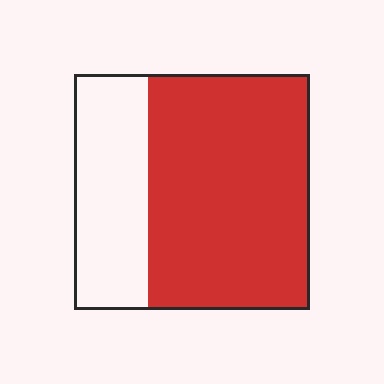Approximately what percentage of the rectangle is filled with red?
Approximately 70%.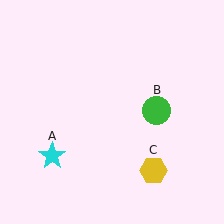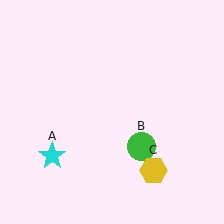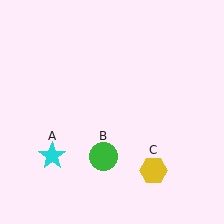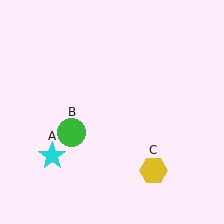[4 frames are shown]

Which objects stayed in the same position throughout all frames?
Cyan star (object A) and yellow hexagon (object C) remained stationary.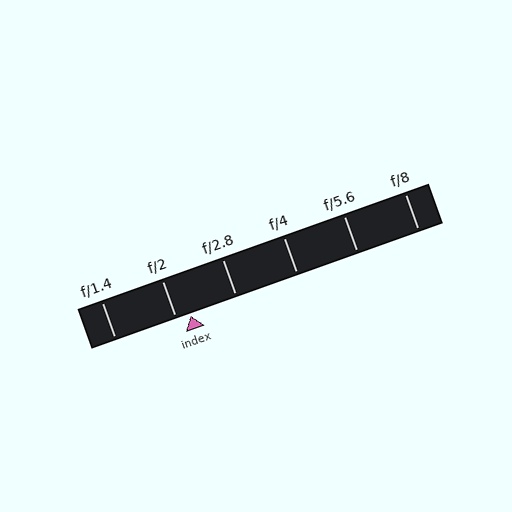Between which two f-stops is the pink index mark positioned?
The index mark is between f/2 and f/2.8.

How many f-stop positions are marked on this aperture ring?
There are 6 f-stop positions marked.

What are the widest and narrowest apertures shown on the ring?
The widest aperture shown is f/1.4 and the narrowest is f/8.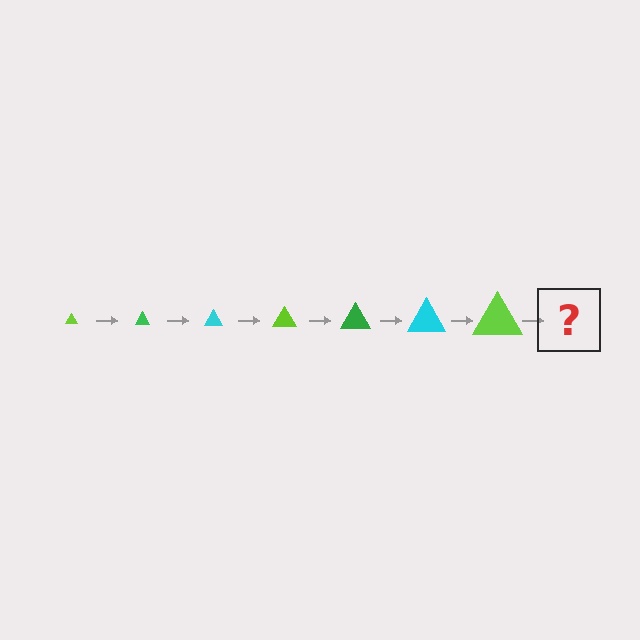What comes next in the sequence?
The next element should be a green triangle, larger than the previous one.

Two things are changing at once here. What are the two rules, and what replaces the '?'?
The two rules are that the triangle grows larger each step and the color cycles through lime, green, and cyan. The '?' should be a green triangle, larger than the previous one.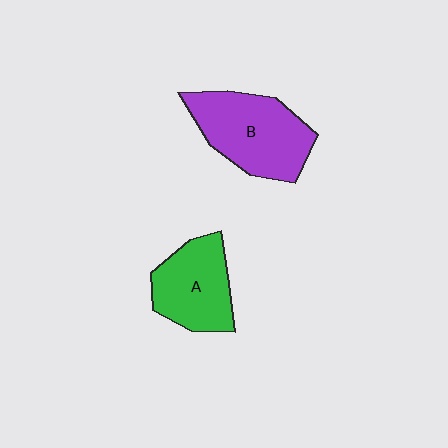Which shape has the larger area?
Shape B (purple).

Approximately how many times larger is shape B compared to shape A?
Approximately 1.3 times.